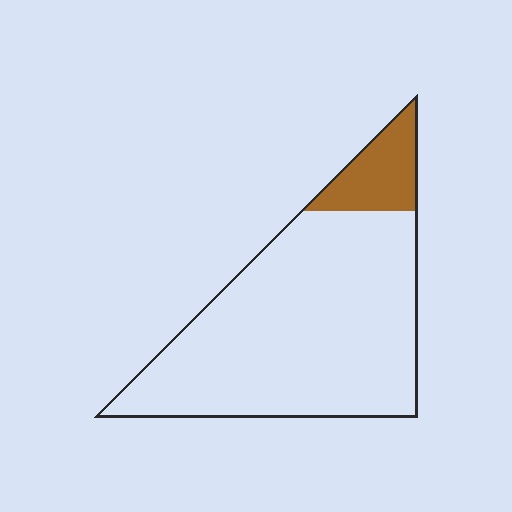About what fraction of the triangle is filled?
About one eighth (1/8).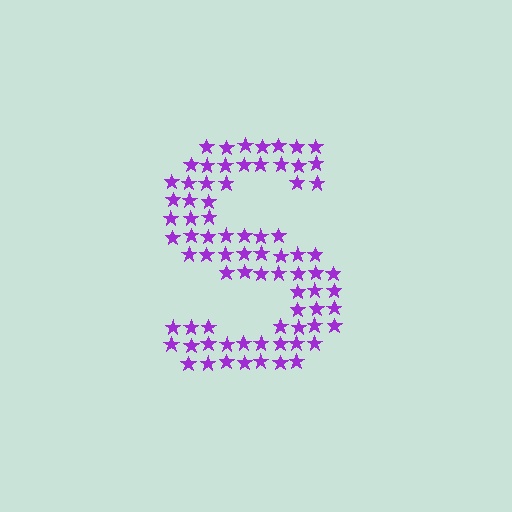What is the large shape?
The large shape is the letter S.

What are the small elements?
The small elements are stars.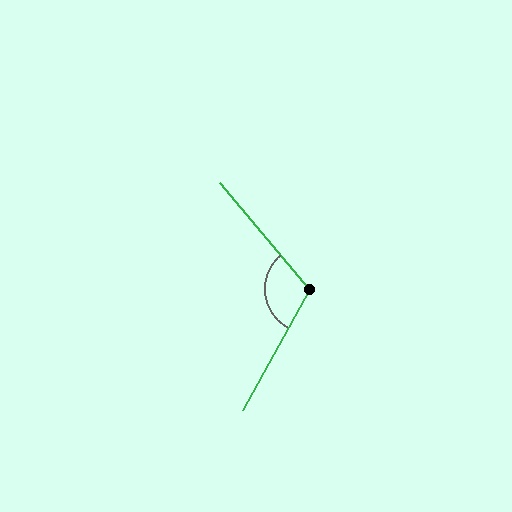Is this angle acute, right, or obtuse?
It is obtuse.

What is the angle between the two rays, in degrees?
Approximately 111 degrees.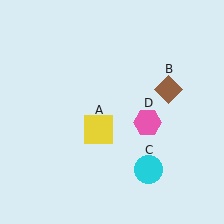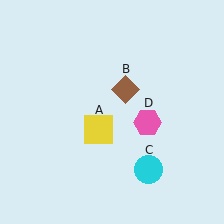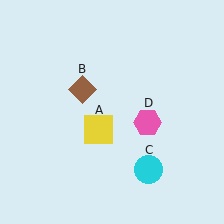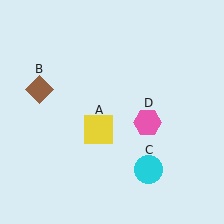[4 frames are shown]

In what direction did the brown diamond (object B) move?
The brown diamond (object B) moved left.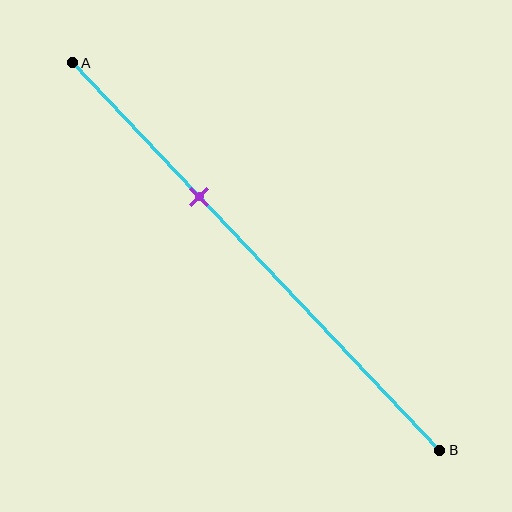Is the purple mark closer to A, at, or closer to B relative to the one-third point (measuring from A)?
The purple mark is approximately at the one-third point of segment AB.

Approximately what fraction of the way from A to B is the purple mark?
The purple mark is approximately 35% of the way from A to B.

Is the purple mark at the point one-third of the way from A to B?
Yes, the mark is approximately at the one-third point.